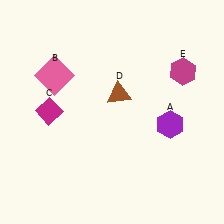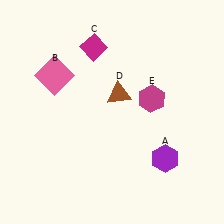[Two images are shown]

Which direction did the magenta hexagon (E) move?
The magenta hexagon (E) moved left.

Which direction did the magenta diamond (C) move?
The magenta diamond (C) moved up.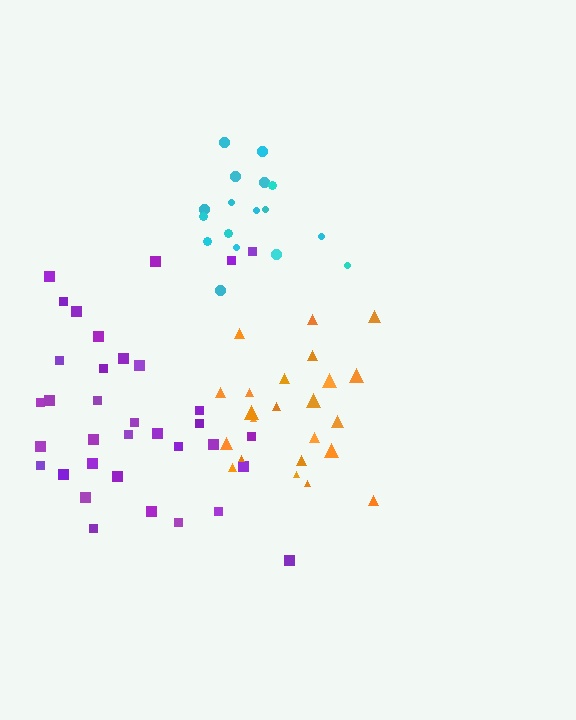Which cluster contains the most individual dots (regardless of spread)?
Purple (35).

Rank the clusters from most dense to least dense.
orange, purple, cyan.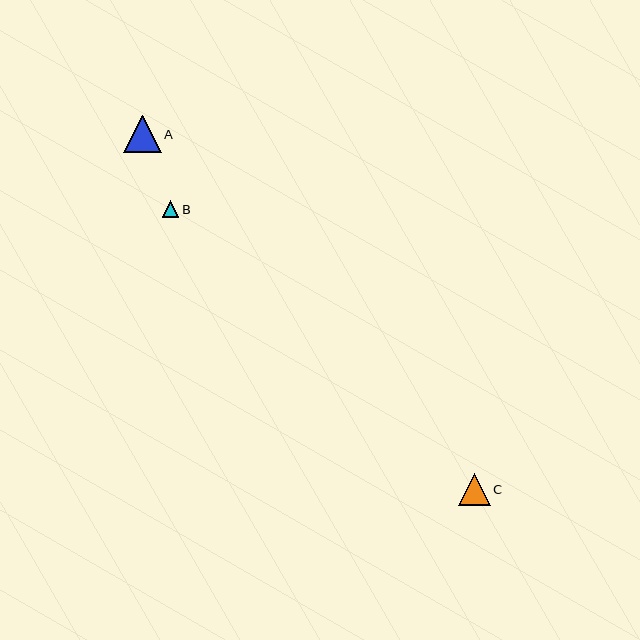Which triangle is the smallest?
Triangle B is the smallest with a size of approximately 16 pixels.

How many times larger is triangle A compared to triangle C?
Triangle A is approximately 1.2 times the size of triangle C.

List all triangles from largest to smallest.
From largest to smallest: A, C, B.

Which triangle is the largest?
Triangle A is the largest with a size of approximately 37 pixels.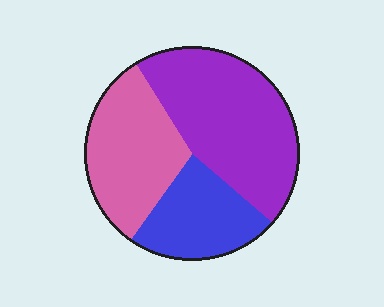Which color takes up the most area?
Purple, at roughly 45%.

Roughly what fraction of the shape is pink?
Pink covers roughly 30% of the shape.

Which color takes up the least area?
Blue, at roughly 25%.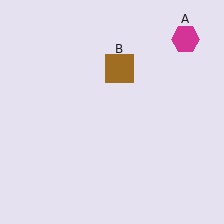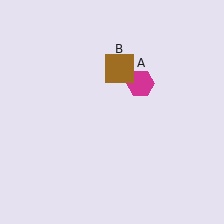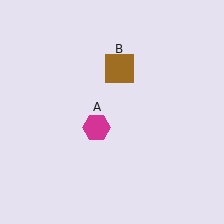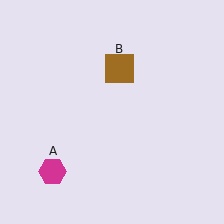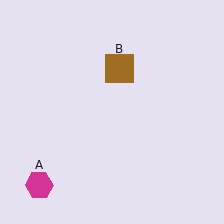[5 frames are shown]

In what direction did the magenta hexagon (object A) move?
The magenta hexagon (object A) moved down and to the left.